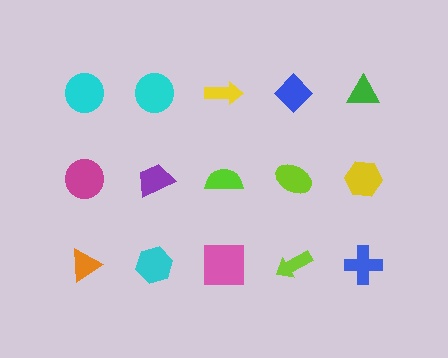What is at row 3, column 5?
A blue cross.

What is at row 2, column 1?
A magenta circle.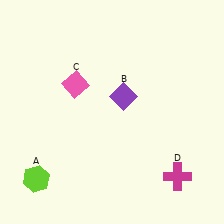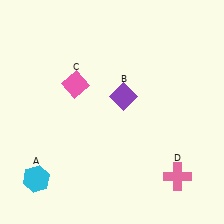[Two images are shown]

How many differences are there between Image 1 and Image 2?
There are 2 differences between the two images.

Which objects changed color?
A changed from lime to cyan. D changed from magenta to pink.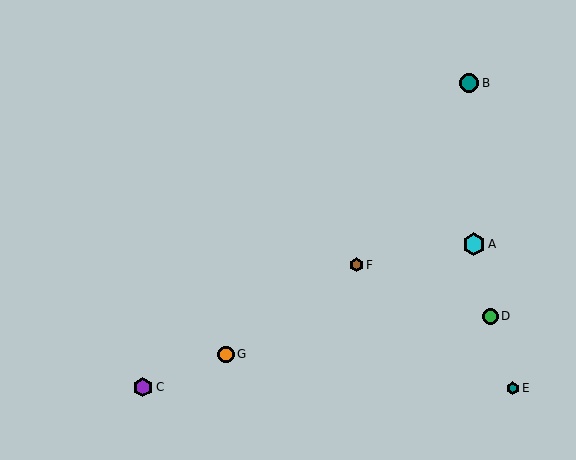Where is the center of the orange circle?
The center of the orange circle is at (226, 354).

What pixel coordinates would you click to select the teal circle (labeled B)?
Click at (469, 83) to select the teal circle B.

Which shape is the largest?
The cyan hexagon (labeled A) is the largest.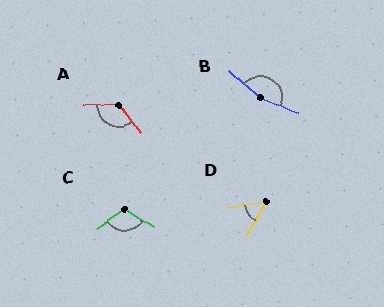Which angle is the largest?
B, at approximately 162 degrees.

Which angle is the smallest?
D, at approximately 50 degrees.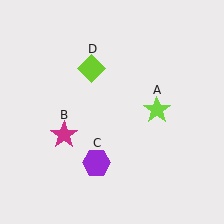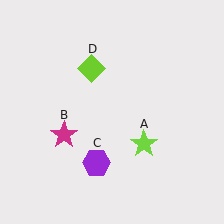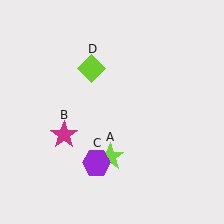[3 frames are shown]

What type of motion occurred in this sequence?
The lime star (object A) rotated clockwise around the center of the scene.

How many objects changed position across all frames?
1 object changed position: lime star (object A).